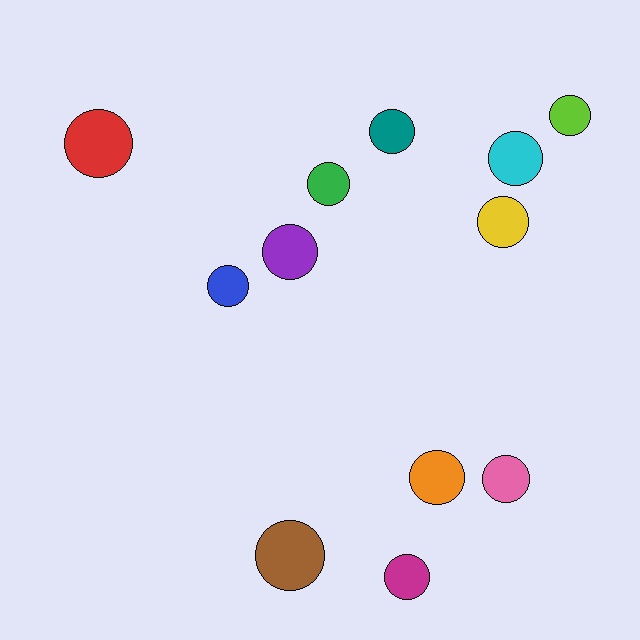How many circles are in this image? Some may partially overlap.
There are 12 circles.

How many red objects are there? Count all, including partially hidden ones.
There is 1 red object.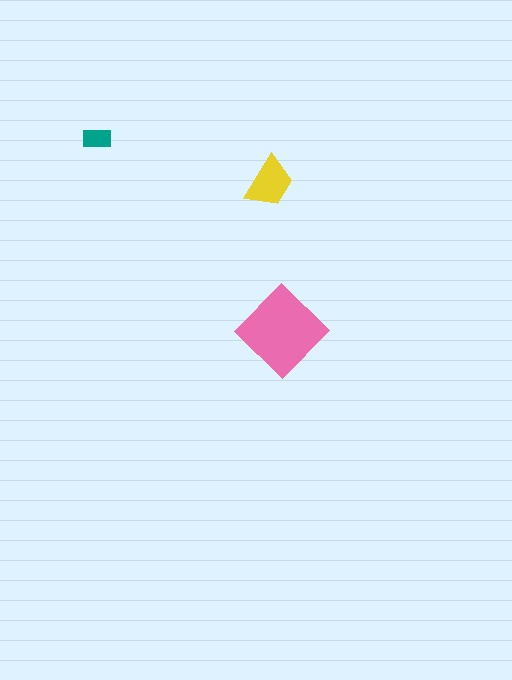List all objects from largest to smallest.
The pink diamond, the yellow trapezoid, the teal rectangle.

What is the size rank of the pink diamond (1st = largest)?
1st.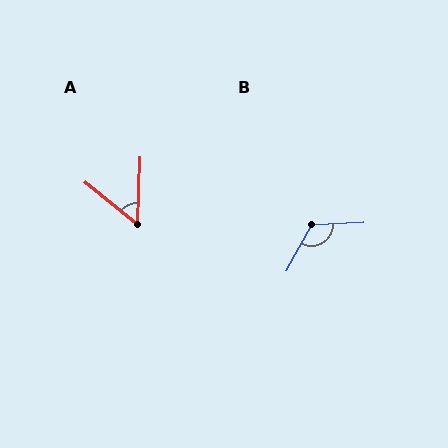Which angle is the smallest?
A, at approximately 53 degrees.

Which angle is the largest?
B, at approximately 122 degrees.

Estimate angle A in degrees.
Approximately 53 degrees.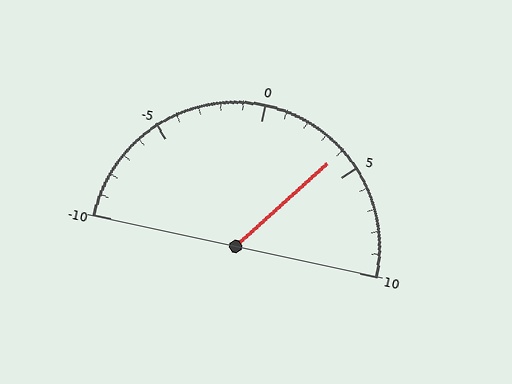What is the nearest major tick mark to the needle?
The nearest major tick mark is 5.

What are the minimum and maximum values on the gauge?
The gauge ranges from -10 to 10.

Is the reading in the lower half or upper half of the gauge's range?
The reading is in the upper half of the range (-10 to 10).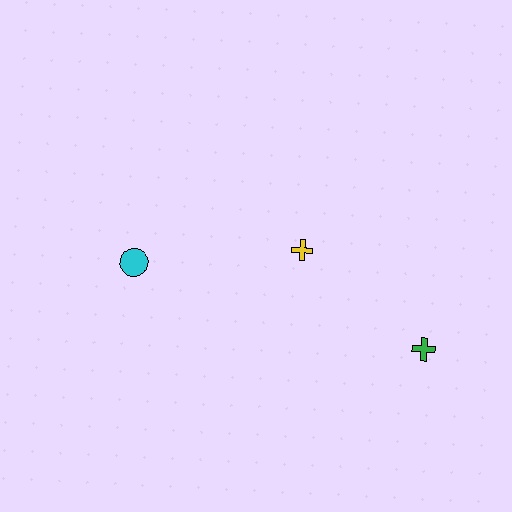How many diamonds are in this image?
There are no diamonds.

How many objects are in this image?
There are 3 objects.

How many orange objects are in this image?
There are no orange objects.